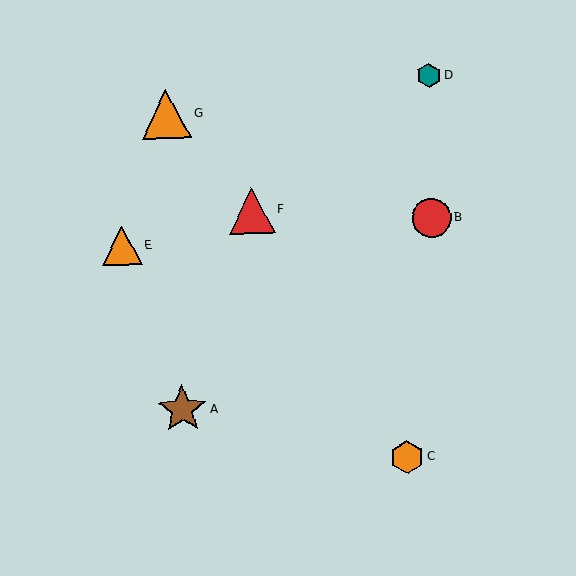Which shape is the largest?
The brown star (labeled A) is the largest.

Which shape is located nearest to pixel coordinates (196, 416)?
The brown star (labeled A) at (182, 409) is nearest to that location.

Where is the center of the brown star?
The center of the brown star is at (182, 409).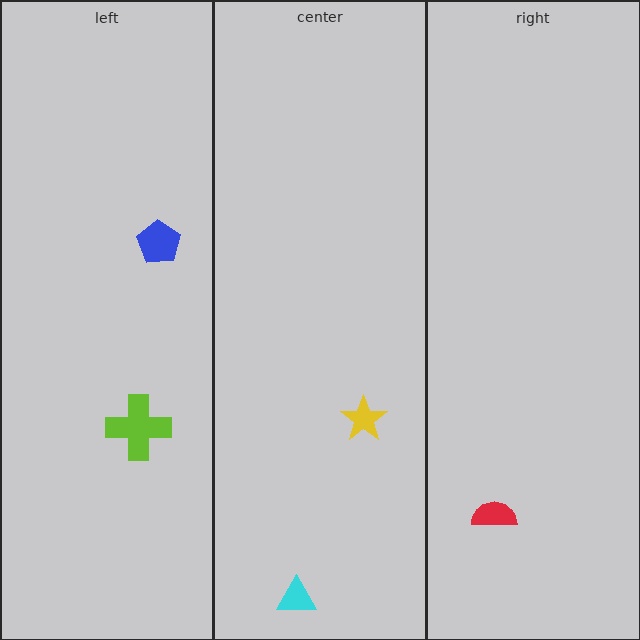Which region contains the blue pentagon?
The left region.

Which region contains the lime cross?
The left region.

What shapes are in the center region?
The cyan triangle, the yellow star.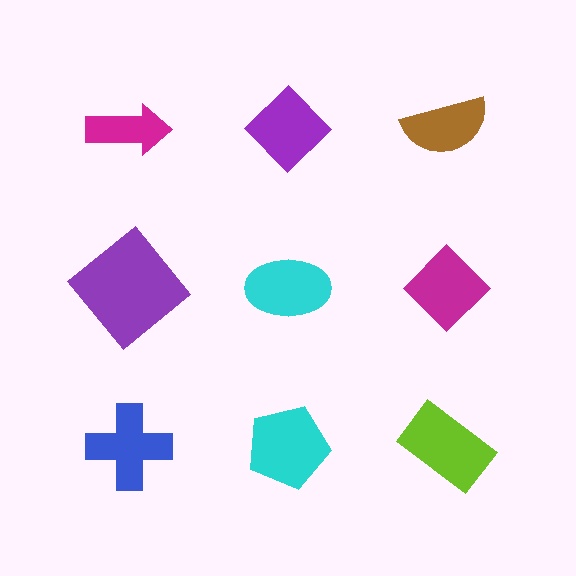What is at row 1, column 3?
A brown semicircle.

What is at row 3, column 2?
A cyan pentagon.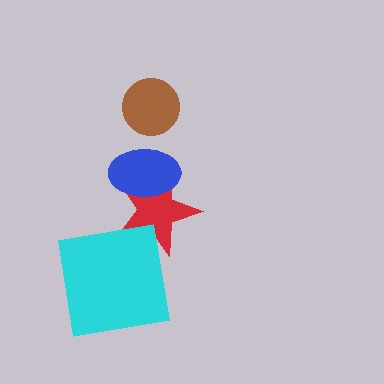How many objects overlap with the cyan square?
1 object overlaps with the cyan square.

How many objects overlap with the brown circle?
0 objects overlap with the brown circle.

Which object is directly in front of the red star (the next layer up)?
The blue ellipse is directly in front of the red star.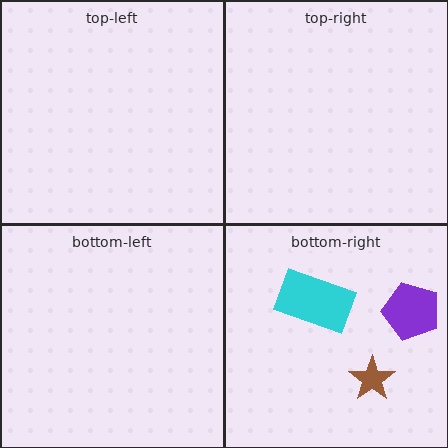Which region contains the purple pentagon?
The bottom-right region.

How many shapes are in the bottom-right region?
3.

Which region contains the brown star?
The bottom-right region.